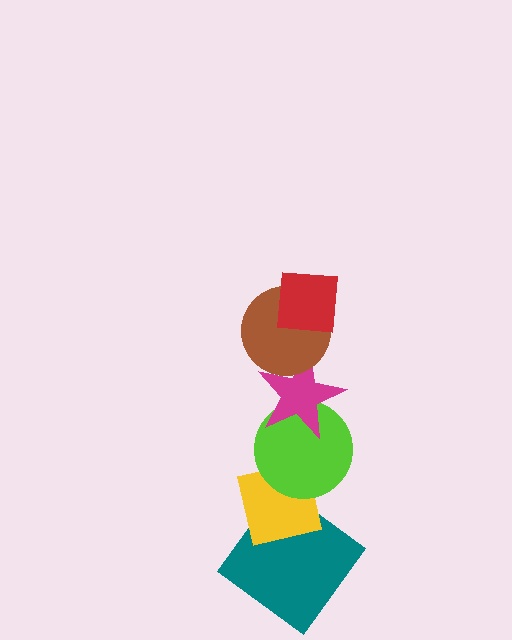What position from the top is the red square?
The red square is 1st from the top.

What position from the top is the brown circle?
The brown circle is 2nd from the top.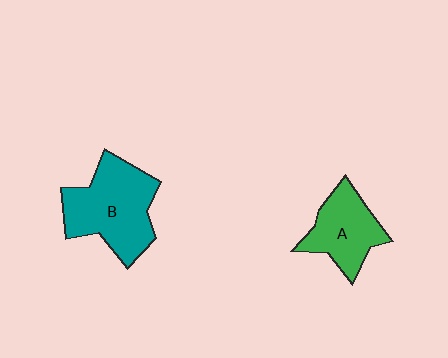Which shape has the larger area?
Shape B (teal).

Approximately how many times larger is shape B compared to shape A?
Approximately 1.5 times.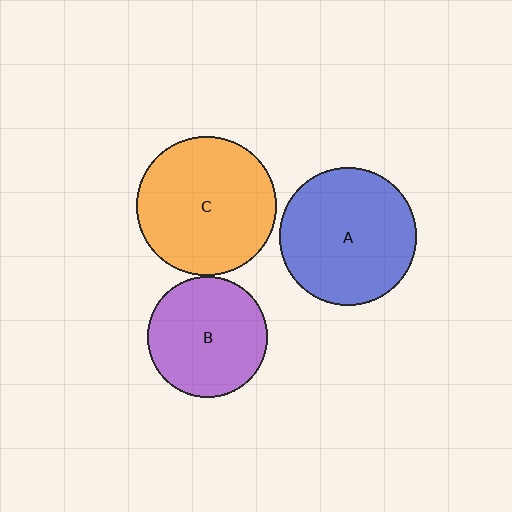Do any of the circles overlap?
No, none of the circles overlap.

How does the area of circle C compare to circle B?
Approximately 1.3 times.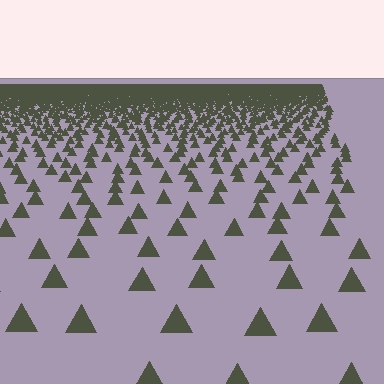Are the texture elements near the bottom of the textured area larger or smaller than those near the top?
Larger. Near the bottom, elements are closer to the viewer and appear at a bigger on-screen size.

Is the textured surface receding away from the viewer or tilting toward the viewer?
The surface is receding away from the viewer. Texture elements get smaller and denser toward the top.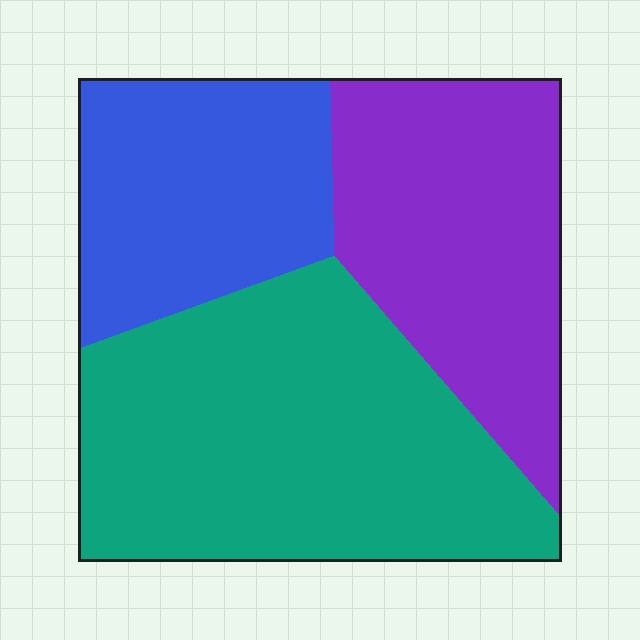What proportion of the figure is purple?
Purple covers roughly 30% of the figure.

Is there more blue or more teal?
Teal.